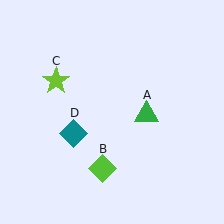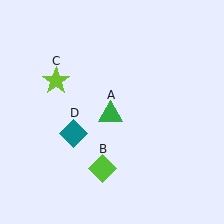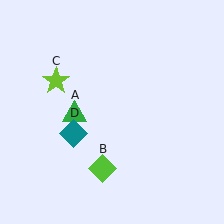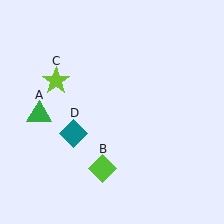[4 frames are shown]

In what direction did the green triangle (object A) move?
The green triangle (object A) moved left.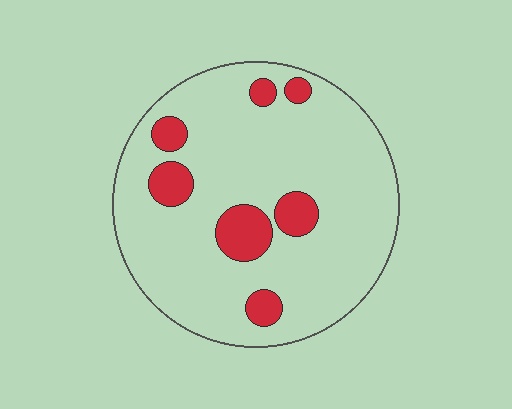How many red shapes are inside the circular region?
7.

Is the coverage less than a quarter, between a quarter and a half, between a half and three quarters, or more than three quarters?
Less than a quarter.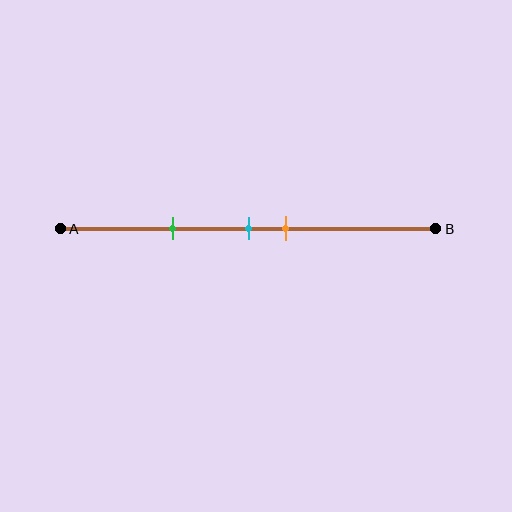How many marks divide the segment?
There are 3 marks dividing the segment.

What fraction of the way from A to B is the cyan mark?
The cyan mark is approximately 50% (0.5) of the way from A to B.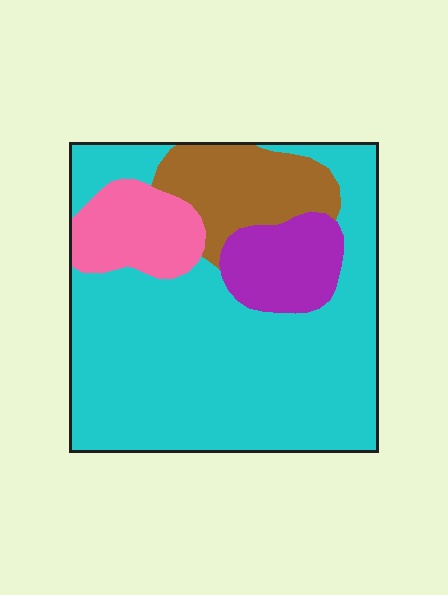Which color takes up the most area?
Cyan, at roughly 65%.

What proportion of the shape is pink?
Pink takes up less than a quarter of the shape.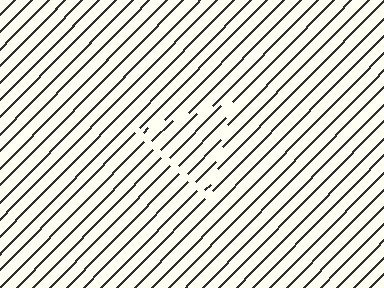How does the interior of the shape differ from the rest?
The interior of the shape contains the same grating, shifted by half a period — the contour is defined by the phase discontinuity where line-ends from the inner and outer gratings abut.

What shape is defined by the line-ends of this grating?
An illusory triangle. The interior of the shape contains the same grating, shifted by half a period — the contour is defined by the phase discontinuity where line-ends from the inner and outer gratings abut.